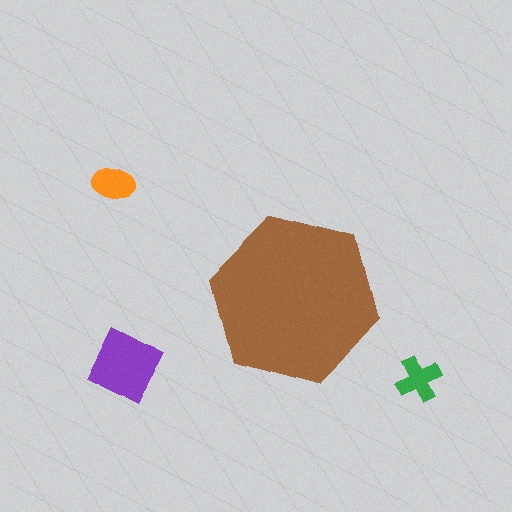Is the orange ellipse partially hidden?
No, the orange ellipse is fully visible.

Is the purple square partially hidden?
No, the purple square is fully visible.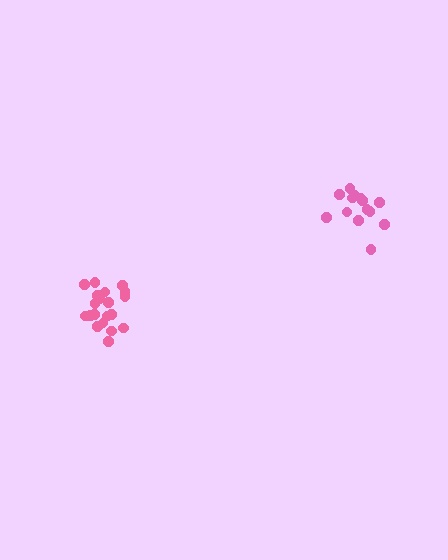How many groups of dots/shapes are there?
There are 2 groups.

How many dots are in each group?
Group 1: 14 dots, Group 2: 20 dots (34 total).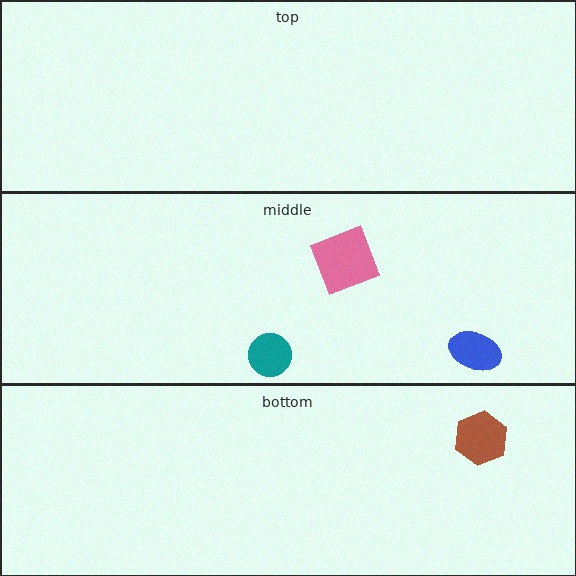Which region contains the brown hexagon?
The bottom region.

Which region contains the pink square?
The middle region.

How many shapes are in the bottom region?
1.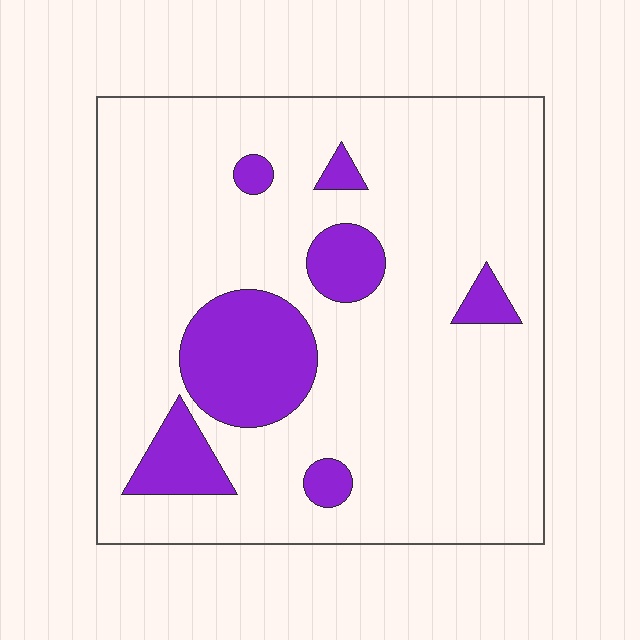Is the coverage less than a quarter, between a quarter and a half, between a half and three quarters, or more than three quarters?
Less than a quarter.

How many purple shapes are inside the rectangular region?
7.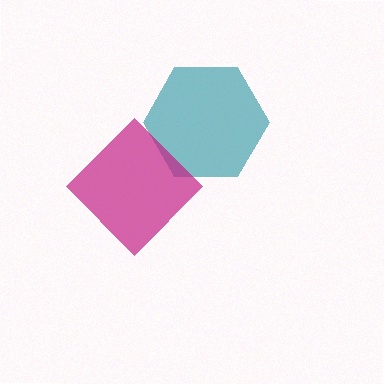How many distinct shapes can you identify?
There are 2 distinct shapes: a teal hexagon, a magenta diamond.